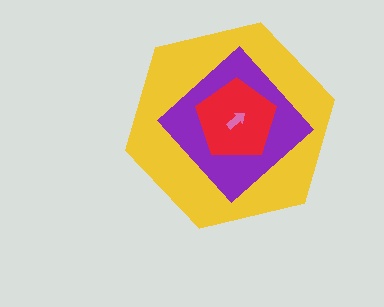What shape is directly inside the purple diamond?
The red pentagon.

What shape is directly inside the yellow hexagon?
The purple diamond.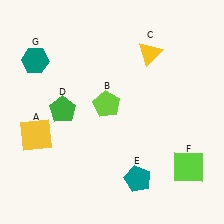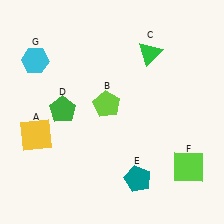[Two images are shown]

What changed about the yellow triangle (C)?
In Image 1, C is yellow. In Image 2, it changed to green.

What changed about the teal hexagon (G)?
In Image 1, G is teal. In Image 2, it changed to cyan.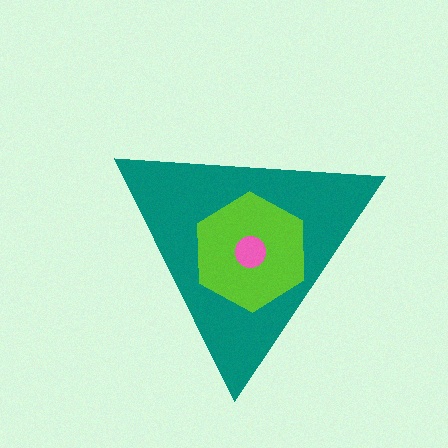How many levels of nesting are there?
3.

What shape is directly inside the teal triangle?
The lime hexagon.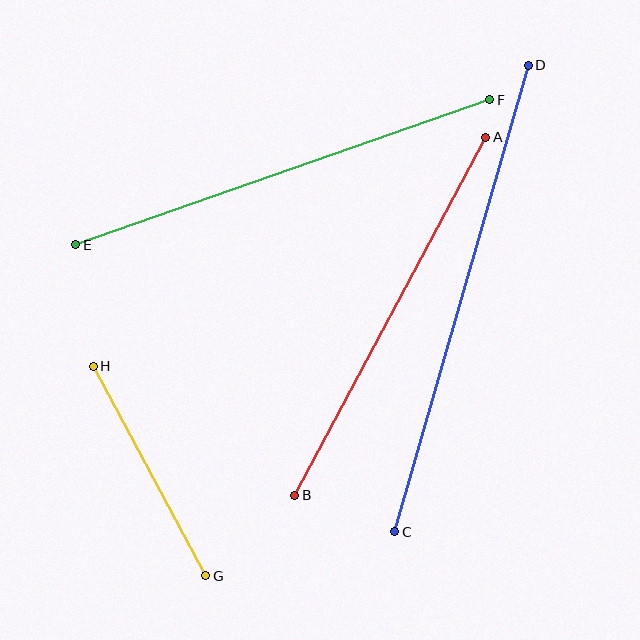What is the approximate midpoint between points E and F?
The midpoint is at approximately (283, 172) pixels.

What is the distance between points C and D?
The distance is approximately 485 pixels.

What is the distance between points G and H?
The distance is approximately 238 pixels.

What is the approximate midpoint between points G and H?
The midpoint is at approximately (149, 471) pixels.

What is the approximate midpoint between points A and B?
The midpoint is at approximately (390, 316) pixels.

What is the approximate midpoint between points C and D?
The midpoint is at approximately (462, 299) pixels.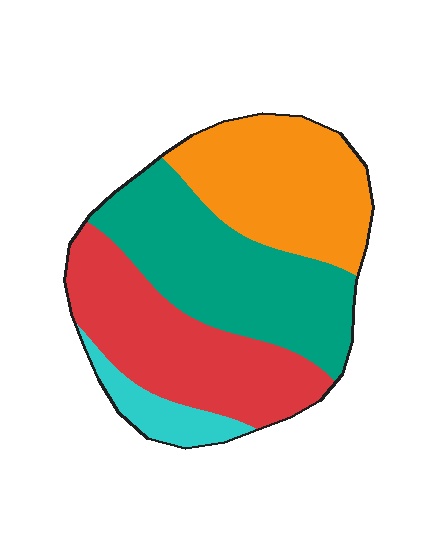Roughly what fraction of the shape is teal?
Teal takes up about one third (1/3) of the shape.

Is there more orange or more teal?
Teal.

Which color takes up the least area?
Cyan, at roughly 10%.